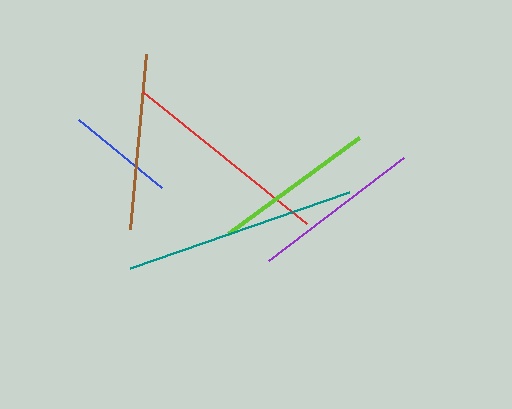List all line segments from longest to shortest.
From longest to shortest: teal, red, brown, purple, lime, blue.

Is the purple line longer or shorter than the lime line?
The purple line is longer than the lime line.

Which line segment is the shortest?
The blue line is the shortest at approximately 107 pixels.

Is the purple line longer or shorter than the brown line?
The brown line is longer than the purple line.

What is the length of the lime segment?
The lime segment is approximately 162 pixels long.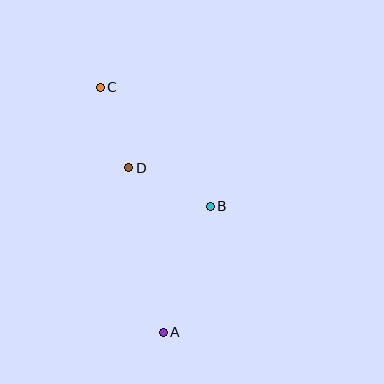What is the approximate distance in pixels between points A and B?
The distance between A and B is approximately 134 pixels.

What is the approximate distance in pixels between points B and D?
The distance between B and D is approximately 90 pixels.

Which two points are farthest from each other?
Points A and C are farthest from each other.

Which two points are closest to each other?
Points C and D are closest to each other.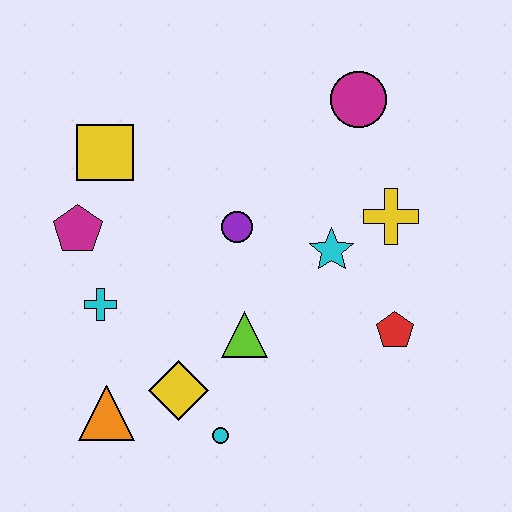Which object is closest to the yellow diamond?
The cyan circle is closest to the yellow diamond.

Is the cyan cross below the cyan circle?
No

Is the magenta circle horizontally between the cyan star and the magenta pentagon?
No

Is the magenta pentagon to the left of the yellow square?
Yes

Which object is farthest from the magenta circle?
The orange triangle is farthest from the magenta circle.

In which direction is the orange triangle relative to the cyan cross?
The orange triangle is below the cyan cross.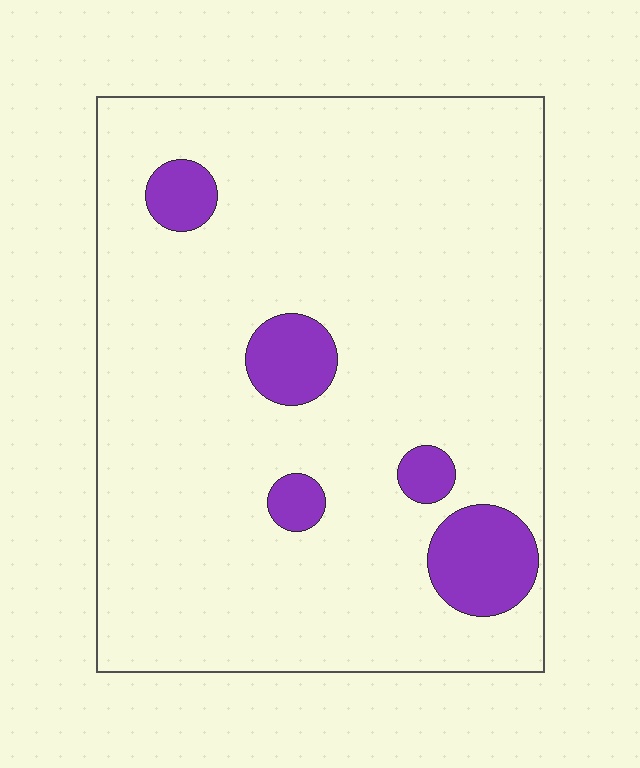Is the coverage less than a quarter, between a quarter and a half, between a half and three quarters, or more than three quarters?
Less than a quarter.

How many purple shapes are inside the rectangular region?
5.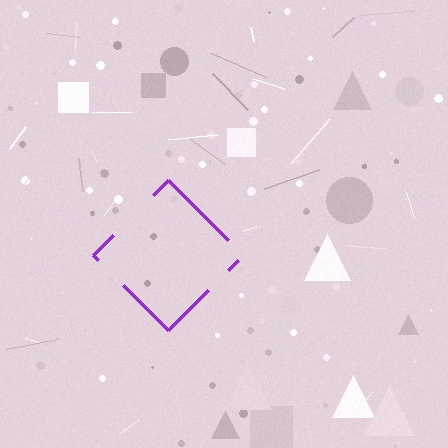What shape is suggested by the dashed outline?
The dashed outline suggests a diamond.